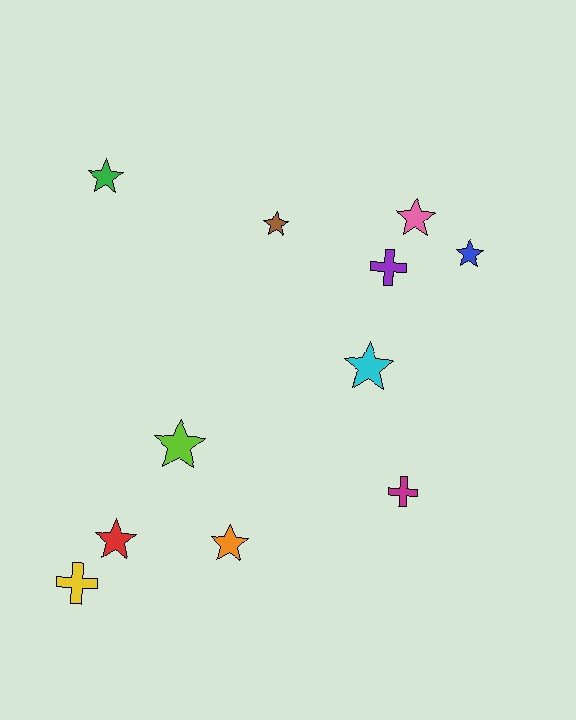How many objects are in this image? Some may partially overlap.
There are 11 objects.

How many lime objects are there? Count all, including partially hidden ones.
There is 1 lime object.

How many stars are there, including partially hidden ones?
There are 8 stars.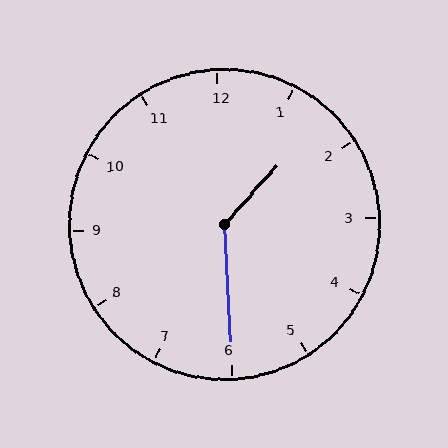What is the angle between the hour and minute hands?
Approximately 135 degrees.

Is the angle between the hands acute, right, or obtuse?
It is obtuse.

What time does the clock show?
1:30.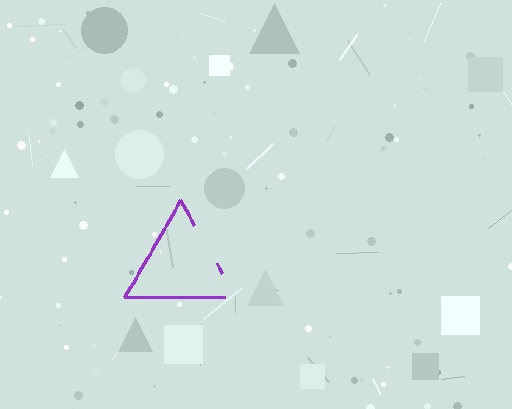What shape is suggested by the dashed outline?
The dashed outline suggests a triangle.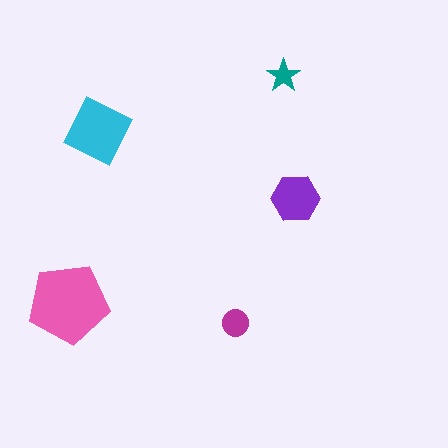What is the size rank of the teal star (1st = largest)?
5th.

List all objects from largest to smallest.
The pink pentagon, the cyan diamond, the purple hexagon, the magenta circle, the teal star.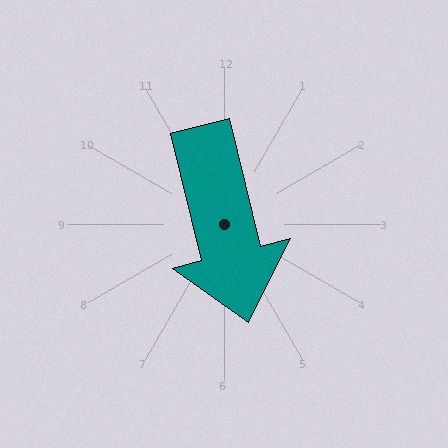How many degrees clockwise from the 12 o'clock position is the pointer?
Approximately 166 degrees.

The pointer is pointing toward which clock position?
Roughly 6 o'clock.